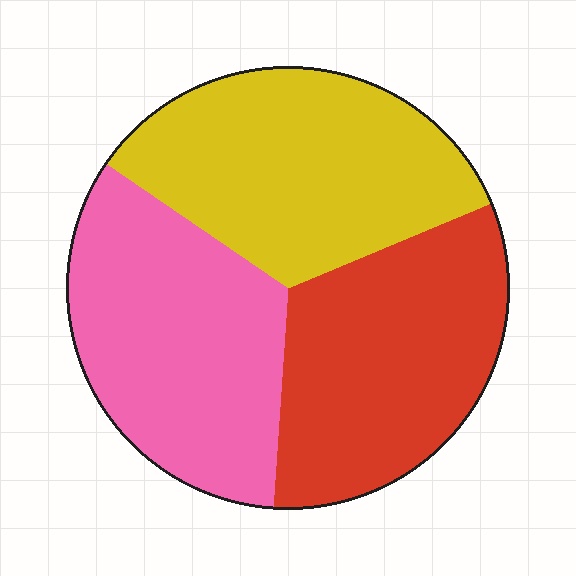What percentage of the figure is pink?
Pink takes up between a third and a half of the figure.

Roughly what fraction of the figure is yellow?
Yellow takes up between a quarter and a half of the figure.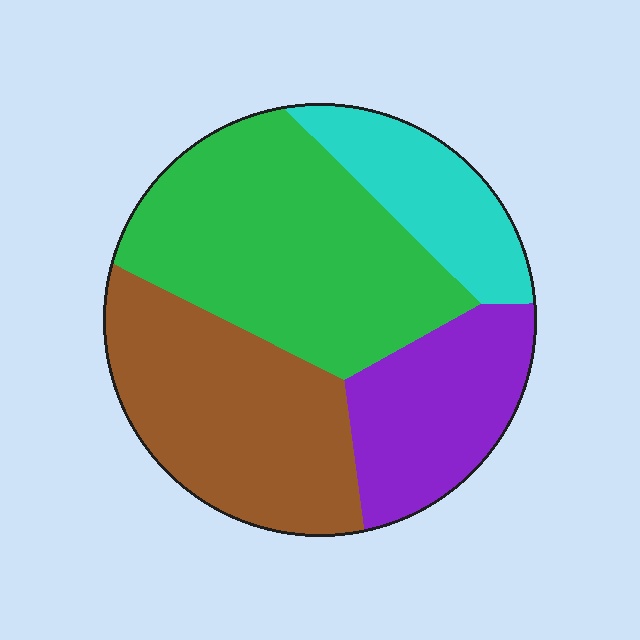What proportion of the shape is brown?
Brown takes up about one third (1/3) of the shape.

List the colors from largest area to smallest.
From largest to smallest: green, brown, purple, cyan.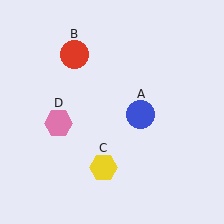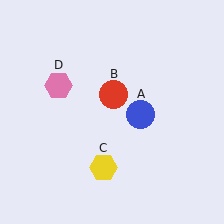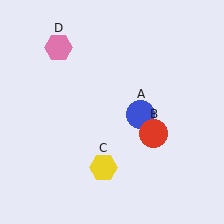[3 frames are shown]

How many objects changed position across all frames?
2 objects changed position: red circle (object B), pink hexagon (object D).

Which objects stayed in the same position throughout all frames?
Blue circle (object A) and yellow hexagon (object C) remained stationary.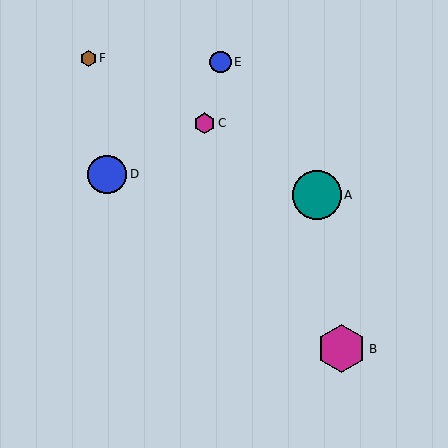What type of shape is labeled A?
Shape A is a teal circle.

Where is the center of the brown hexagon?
The center of the brown hexagon is at (88, 58).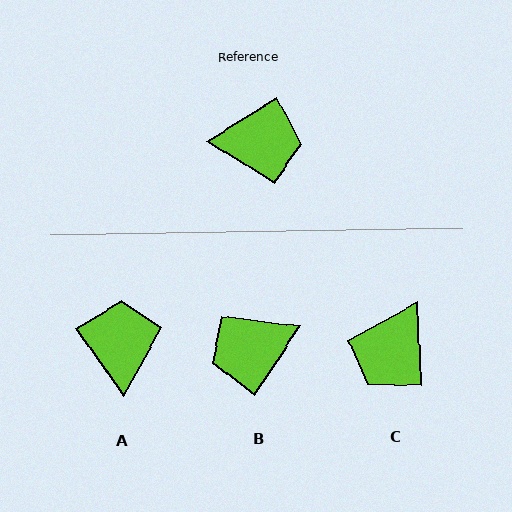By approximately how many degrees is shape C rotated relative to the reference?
Approximately 119 degrees clockwise.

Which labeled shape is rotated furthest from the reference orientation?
B, about 155 degrees away.